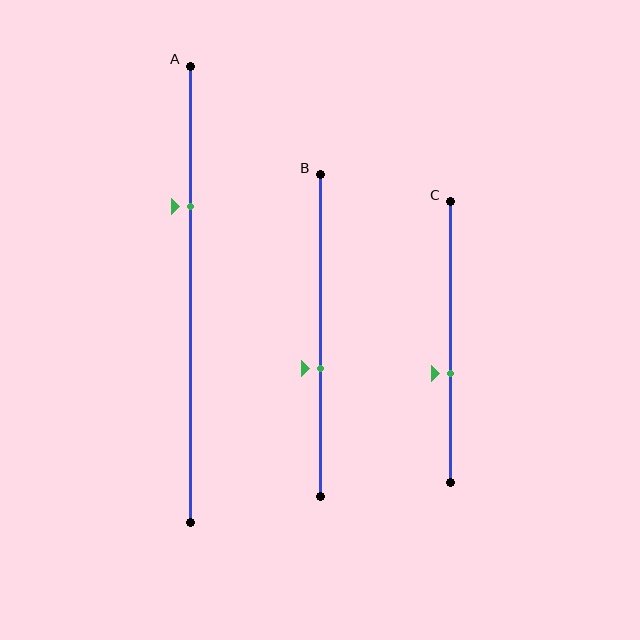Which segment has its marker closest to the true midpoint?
Segment B has its marker closest to the true midpoint.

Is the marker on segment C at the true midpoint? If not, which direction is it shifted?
No, the marker on segment C is shifted downward by about 11% of the segment length.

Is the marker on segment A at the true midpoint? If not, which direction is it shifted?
No, the marker on segment A is shifted upward by about 19% of the segment length.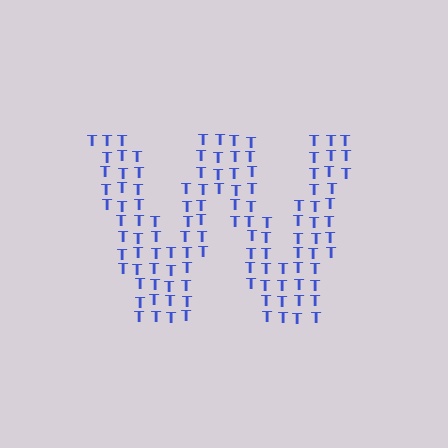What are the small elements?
The small elements are letter T's.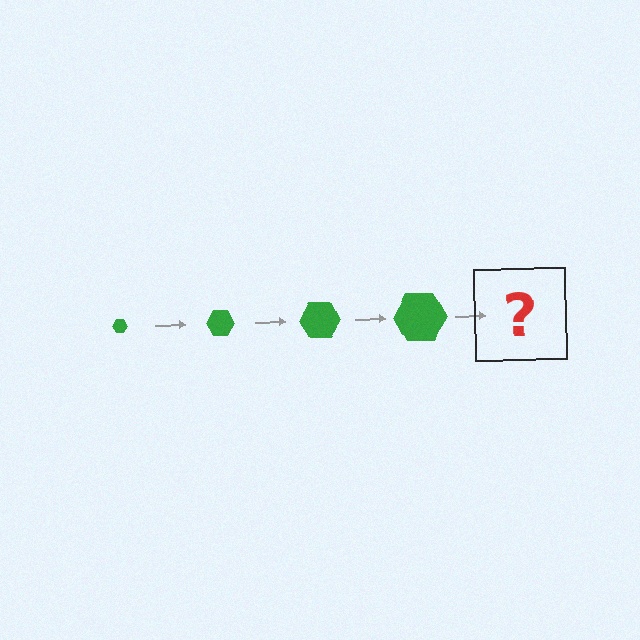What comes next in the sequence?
The next element should be a green hexagon, larger than the previous one.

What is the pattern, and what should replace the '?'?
The pattern is that the hexagon gets progressively larger each step. The '?' should be a green hexagon, larger than the previous one.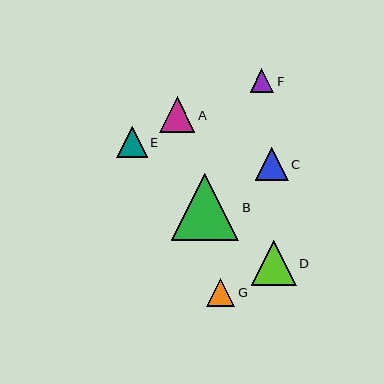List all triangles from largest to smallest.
From largest to smallest: B, D, A, C, E, G, F.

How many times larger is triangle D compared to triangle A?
Triangle D is approximately 1.3 times the size of triangle A.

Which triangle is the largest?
Triangle B is the largest with a size of approximately 68 pixels.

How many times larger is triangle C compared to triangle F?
Triangle C is approximately 1.4 times the size of triangle F.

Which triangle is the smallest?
Triangle F is the smallest with a size of approximately 23 pixels.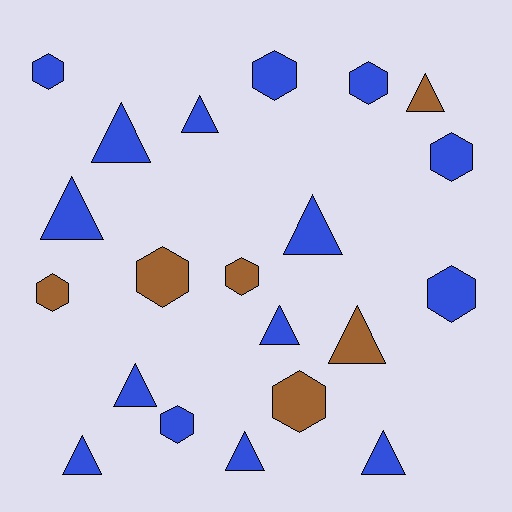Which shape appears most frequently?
Triangle, with 11 objects.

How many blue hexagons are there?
There are 6 blue hexagons.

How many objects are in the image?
There are 21 objects.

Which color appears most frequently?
Blue, with 15 objects.